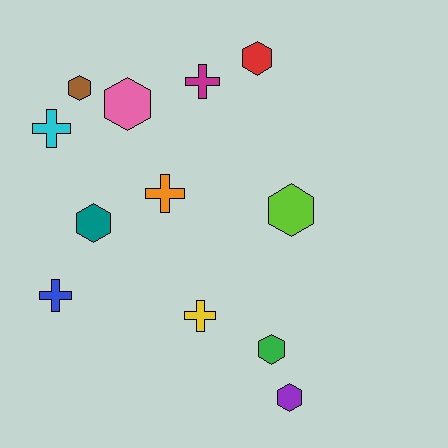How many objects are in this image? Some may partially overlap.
There are 12 objects.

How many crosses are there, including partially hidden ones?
There are 5 crosses.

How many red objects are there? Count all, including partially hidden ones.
There is 1 red object.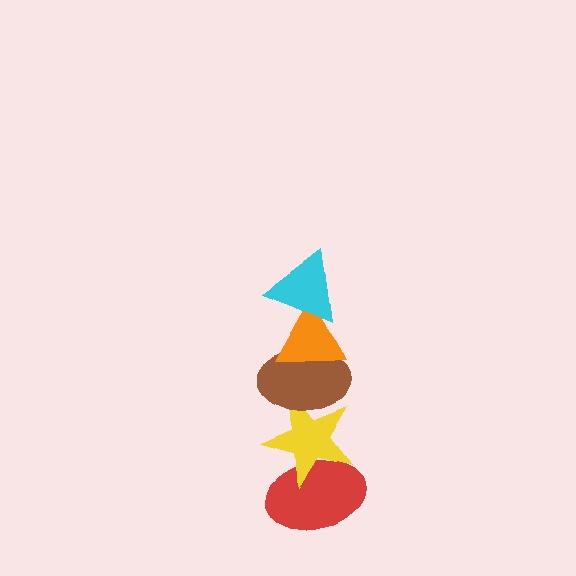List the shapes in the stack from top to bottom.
From top to bottom: the cyan triangle, the orange triangle, the brown ellipse, the yellow star, the red ellipse.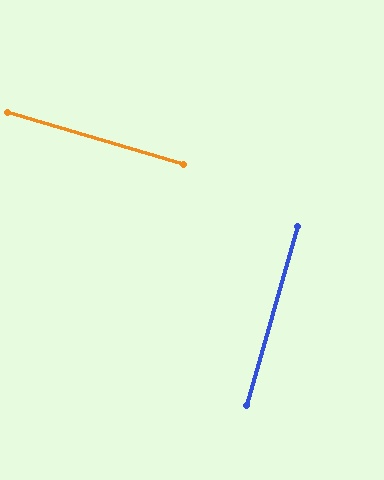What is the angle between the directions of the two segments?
Approximately 90 degrees.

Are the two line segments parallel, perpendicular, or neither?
Perpendicular — they meet at approximately 90°.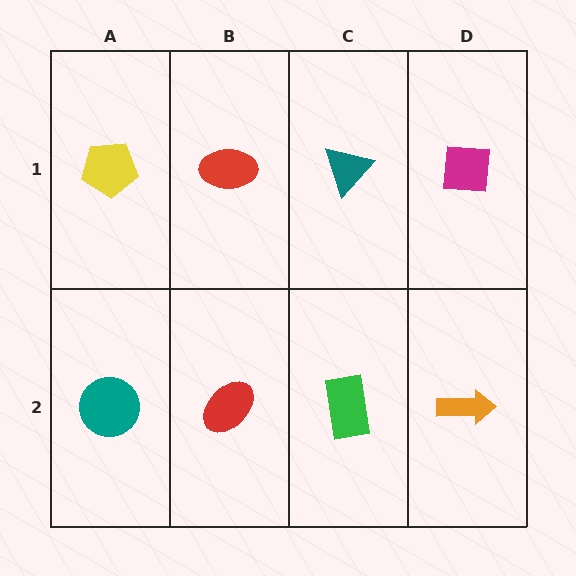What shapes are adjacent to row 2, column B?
A red ellipse (row 1, column B), a teal circle (row 2, column A), a green rectangle (row 2, column C).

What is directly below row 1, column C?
A green rectangle.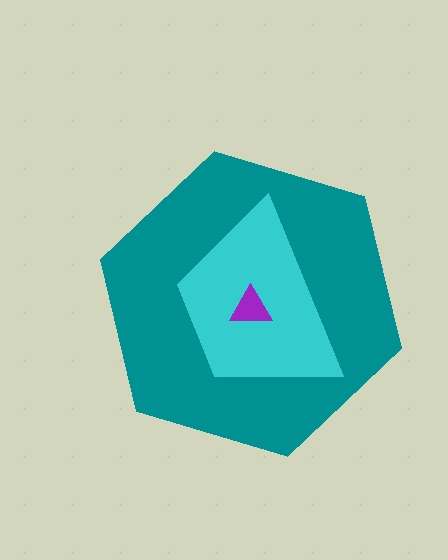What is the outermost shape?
The teal hexagon.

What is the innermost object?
The purple triangle.